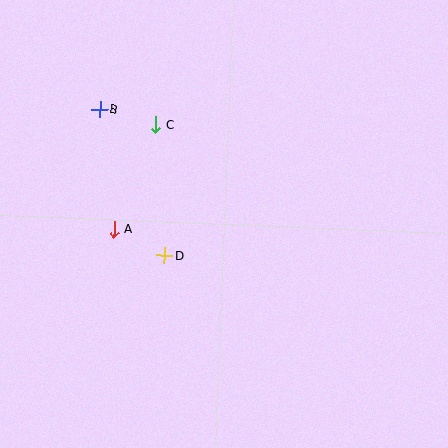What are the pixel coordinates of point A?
Point A is at (114, 229).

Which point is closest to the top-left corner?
Point B is closest to the top-left corner.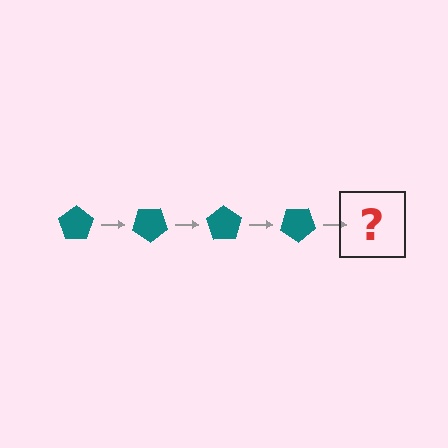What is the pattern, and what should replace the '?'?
The pattern is that the pentagon rotates 35 degrees each step. The '?' should be a teal pentagon rotated 140 degrees.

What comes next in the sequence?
The next element should be a teal pentagon rotated 140 degrees.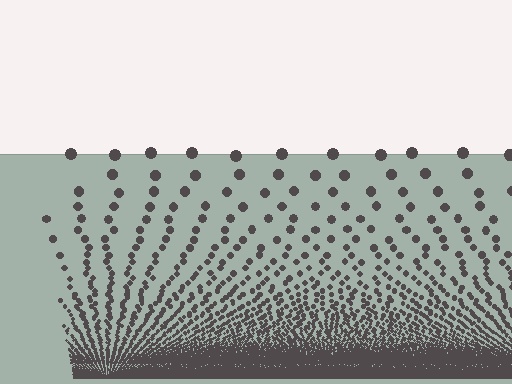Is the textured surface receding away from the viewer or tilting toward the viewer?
The surface appears to tilt toward the viewer. Texture elements get larger and sparser toward the top.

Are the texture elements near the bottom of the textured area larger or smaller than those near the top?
Smaller. The gradient is inverted — elements near the bottom are smaller and denser.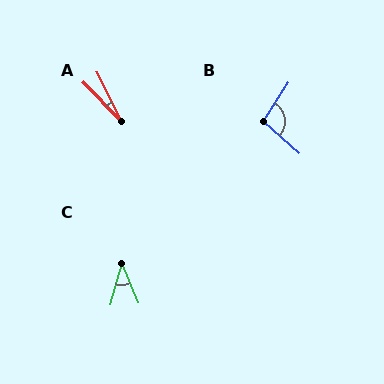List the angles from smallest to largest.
A (19°), C (38°), B (99°).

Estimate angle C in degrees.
Approximately 38 degrees.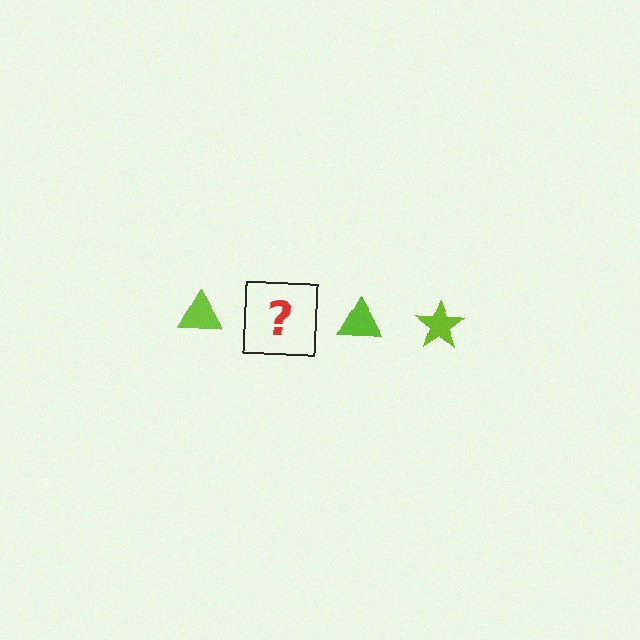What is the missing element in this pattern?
The missing element is a lime star.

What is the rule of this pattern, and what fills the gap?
The rule is that the pattern cycles through triangle, star shapes in lime. The gap should be filled with a lime star.